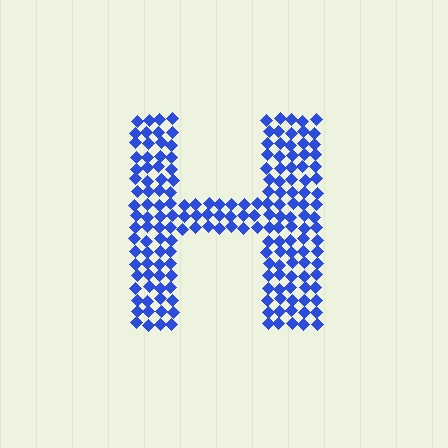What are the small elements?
The small elements are diamonds.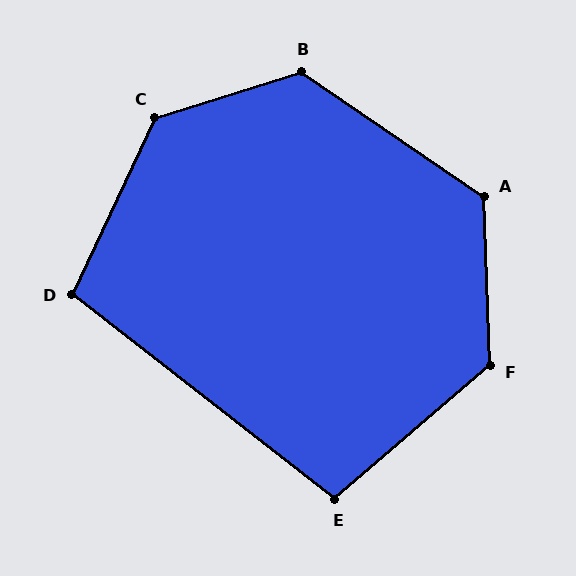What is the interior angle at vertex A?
Approximately 126 degrees (obtuse).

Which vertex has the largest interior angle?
C, at approximately 132 degrees.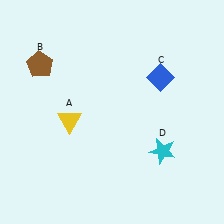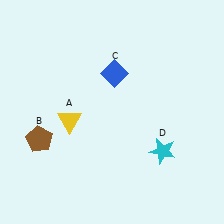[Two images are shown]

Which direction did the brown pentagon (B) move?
The brown pentagon (B) moved down.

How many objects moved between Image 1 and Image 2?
2 objects moved between the two images.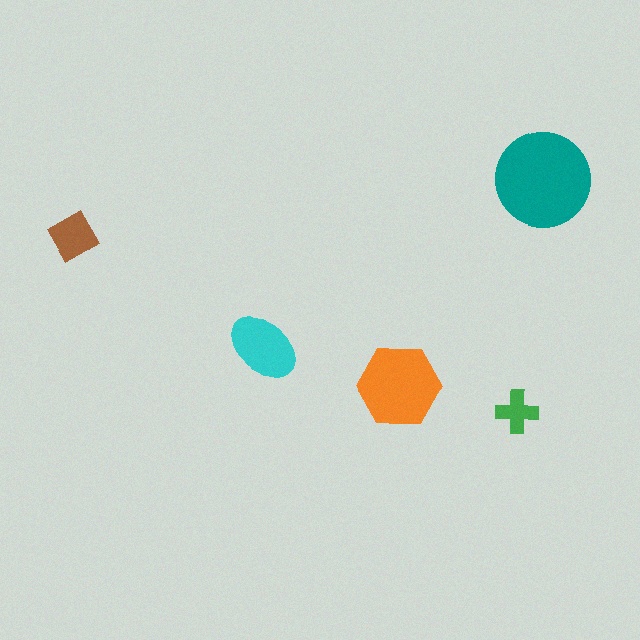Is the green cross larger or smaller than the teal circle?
Smaller.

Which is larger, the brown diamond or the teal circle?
The teal circle.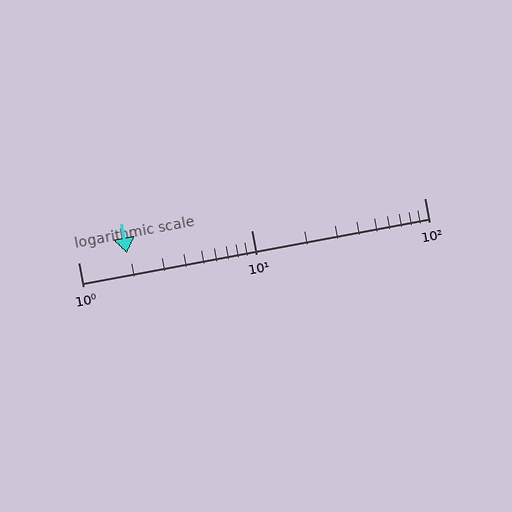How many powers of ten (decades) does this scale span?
The scale spans 2 decades, from 1 to 100.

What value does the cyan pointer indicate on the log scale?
The pointer indicates approximately 1.9.